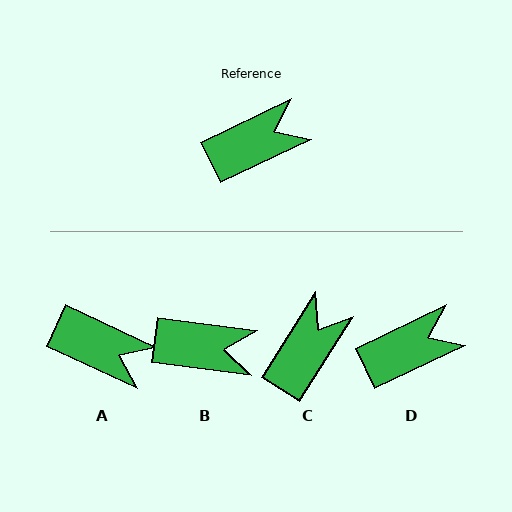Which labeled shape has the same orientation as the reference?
D.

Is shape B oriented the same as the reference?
No, it is off by about 33 degrees.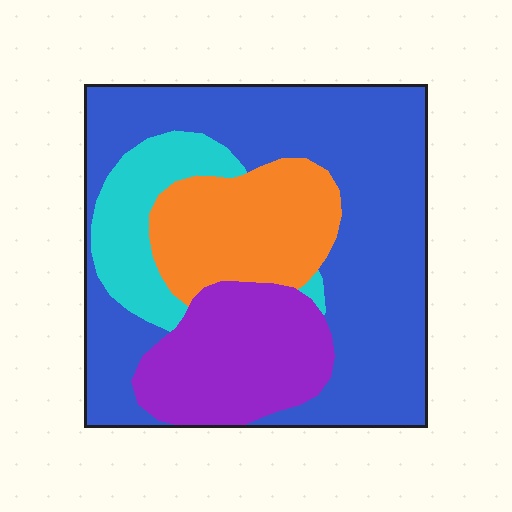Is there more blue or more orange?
Blue.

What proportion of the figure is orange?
Orange covers 17% of the figure.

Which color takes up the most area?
Blue, at roughly 50%.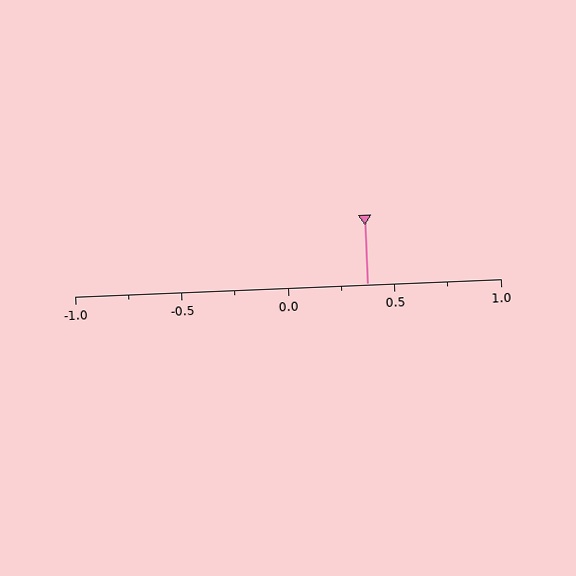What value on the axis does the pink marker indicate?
The marker indicates approximately 0.38.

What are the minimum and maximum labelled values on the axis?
The axis runs from -1.0 to 1.0.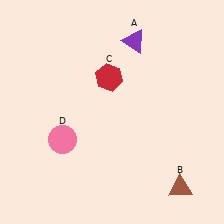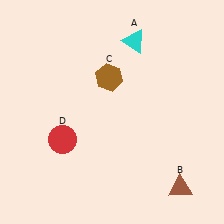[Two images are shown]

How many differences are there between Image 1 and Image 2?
There are 3 differences between the two images.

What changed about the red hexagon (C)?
In Image 1, C is red. In Image 2, it changed to brown.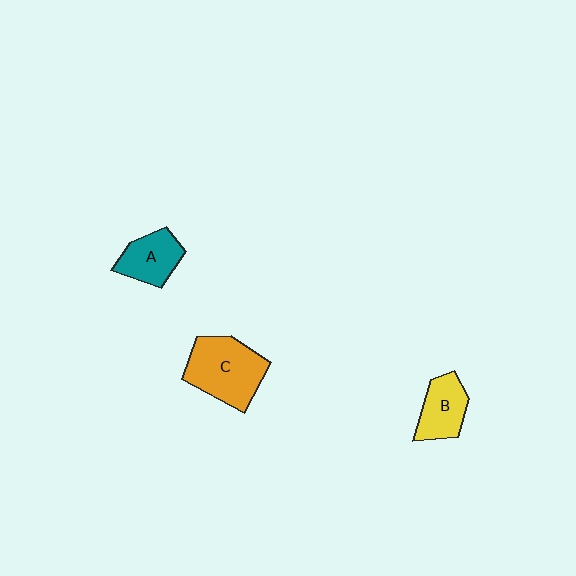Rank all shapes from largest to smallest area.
From largest to smallest: C (orange), A (teal), B (yellow).